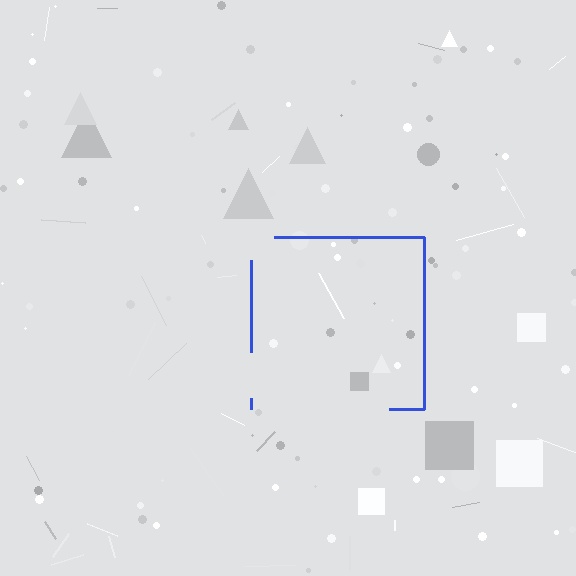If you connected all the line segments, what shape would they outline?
They would outline a square.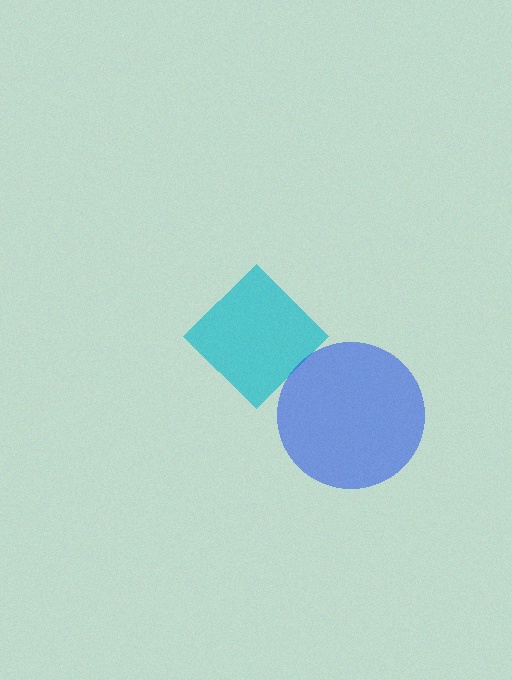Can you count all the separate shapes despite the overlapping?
Yes, there are 2 separate shapes.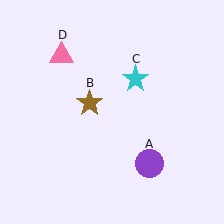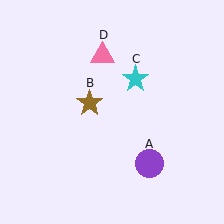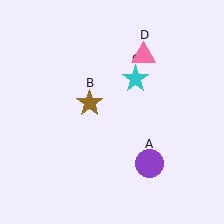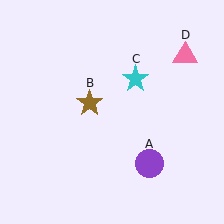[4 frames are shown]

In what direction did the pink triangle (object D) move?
The pink triangle (object D) moved right.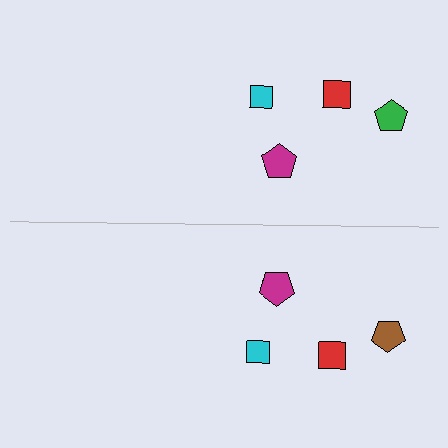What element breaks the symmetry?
The brown pentagon on the bottom side breaks the symmetry — its mirror counterpart is green.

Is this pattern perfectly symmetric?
No, the pattern is not perfectly symmetric. The brown pentagon on the bottom side breaks the symmetry — its mirror counterpart is green.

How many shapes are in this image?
There are 8 shapes in this image.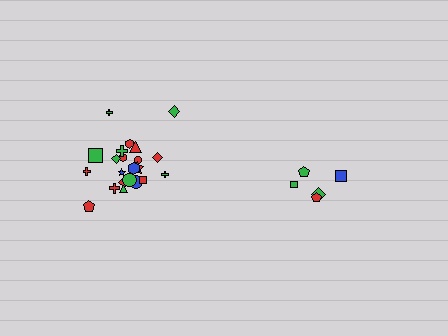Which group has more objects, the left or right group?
The left group.